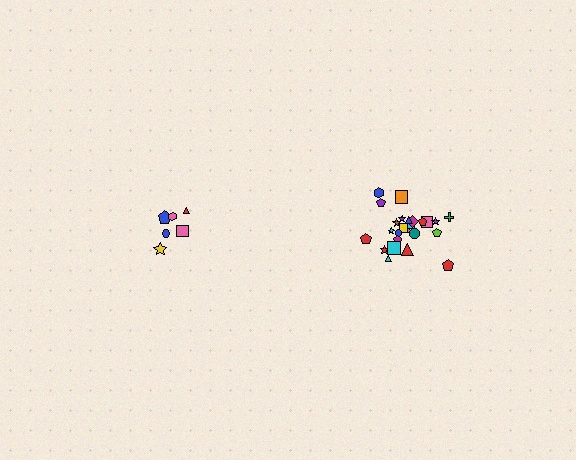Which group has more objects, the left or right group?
The right group.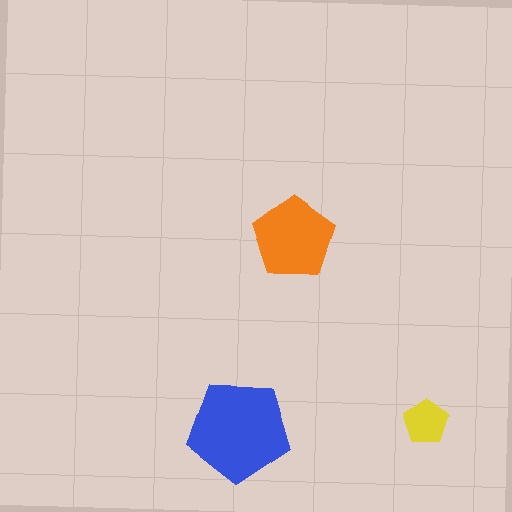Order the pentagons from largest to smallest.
the blue one, the orange one, the yellow one.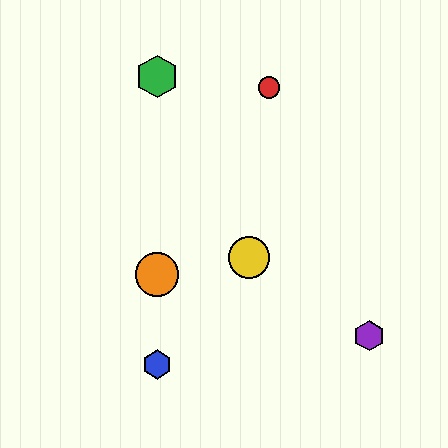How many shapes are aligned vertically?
3 shapes (the blue hexagon, the green hexagon, the orange circle) are aligned vertically.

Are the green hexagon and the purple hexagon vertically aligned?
No, the green hexagon is at x≈157 and the purple hexagon is at x≈369.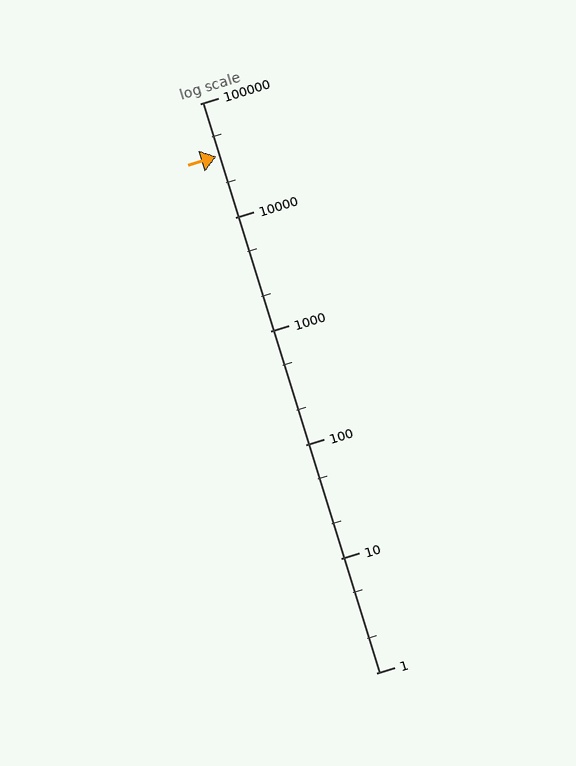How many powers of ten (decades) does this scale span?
The scale spans 5 decades, from 1 to 100000.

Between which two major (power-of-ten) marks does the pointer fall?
The pointer is between 10000 and 100000.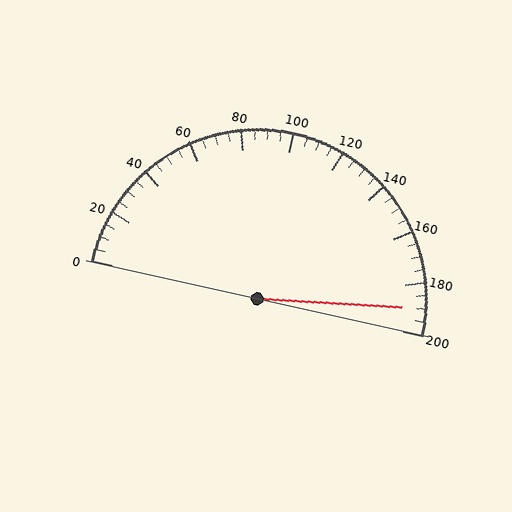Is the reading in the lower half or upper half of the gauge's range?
The reading is in the upper half of the range (0 to 200).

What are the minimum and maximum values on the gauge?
The gauge ranges from 0 to 200.